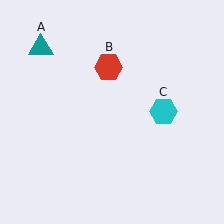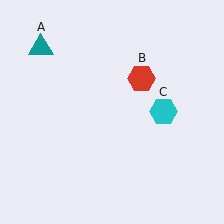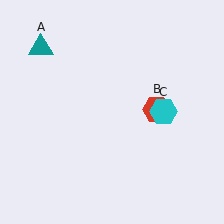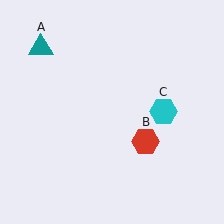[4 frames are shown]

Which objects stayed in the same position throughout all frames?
Teal triangle (object A) and cyan hexagon (object C) remained stationary.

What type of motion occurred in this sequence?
The red hexagon (object B) rotated clockwise around the center of the scene.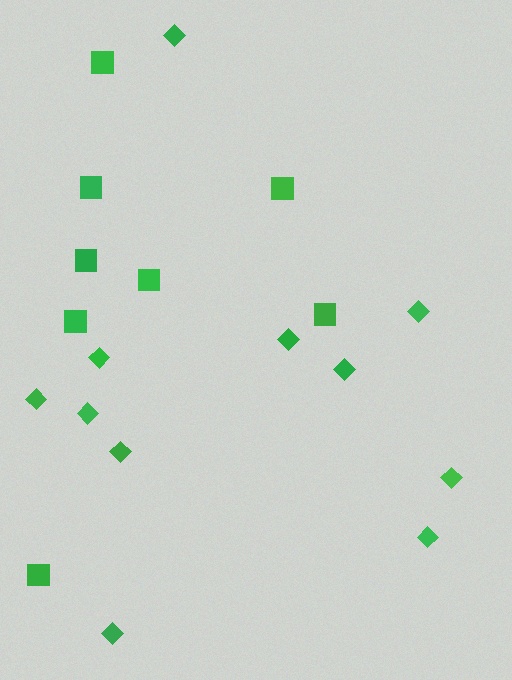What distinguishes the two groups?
There are 2 groups: one group of diamonds (11) and one group of squares (8).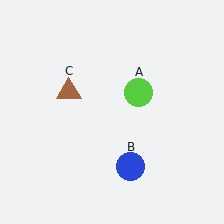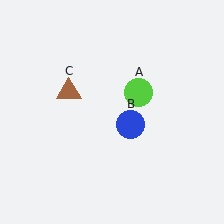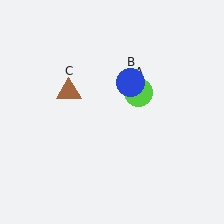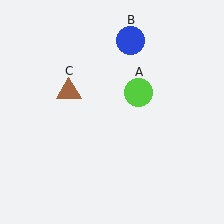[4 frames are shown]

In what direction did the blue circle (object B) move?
The blue circle (object B) moved up.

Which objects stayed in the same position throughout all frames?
Lime circle (object A) and brown triangle (object C) remained stationary.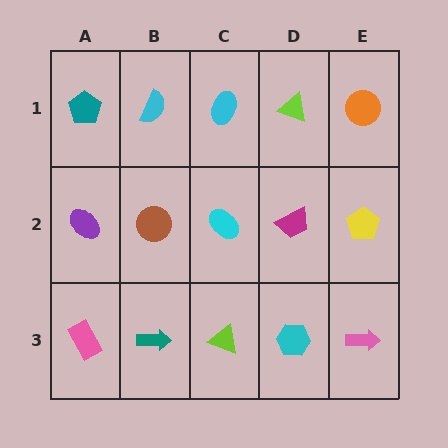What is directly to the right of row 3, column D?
A pink arrow.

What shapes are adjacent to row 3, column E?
A yellow pentagon (row 2, column E), a cyan hexagon (row 3, column D).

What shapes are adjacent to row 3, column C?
A cyan ellipse (row 2, column C), a teal arrow (row 3, column B), a cyan hexagon (row 3, column D).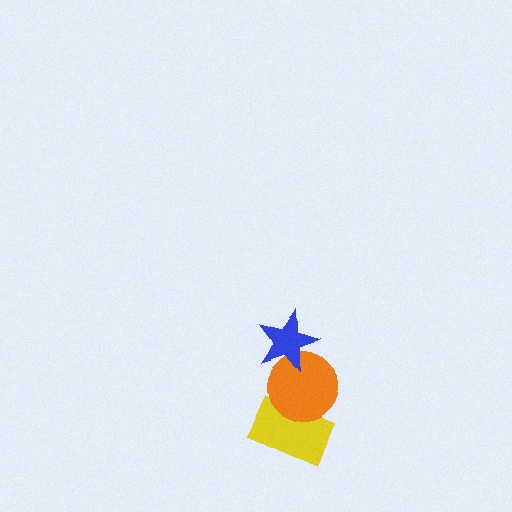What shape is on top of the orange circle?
The blue star is on top of the orange circle.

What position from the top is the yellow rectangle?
The yellow rectangle is 3rd from the top.